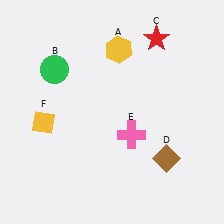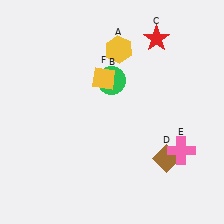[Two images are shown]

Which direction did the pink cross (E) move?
The pink cross (E) moved right.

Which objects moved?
The objects that moved are: the green circle (B), the pink cross (E), the yellow diamond (F).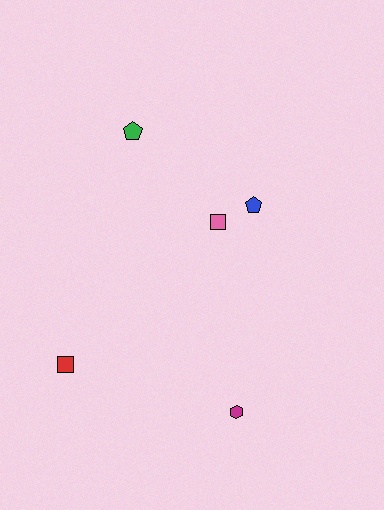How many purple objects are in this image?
There are no purple objects.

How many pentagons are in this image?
There are 2 pentagons.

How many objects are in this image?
There are 5 objects.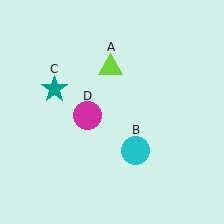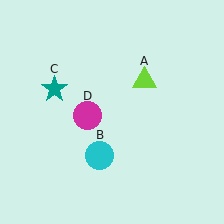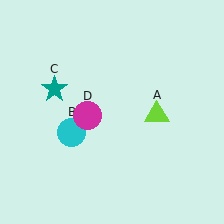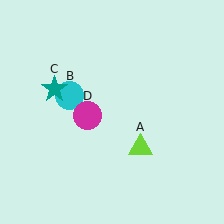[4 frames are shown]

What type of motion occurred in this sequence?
The lime triangle (object A), cyan circle (object B) rotated clockwise around the center of the scene.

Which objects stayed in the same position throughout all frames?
Teal star (object C) and magenta circle (object D) remained stationary.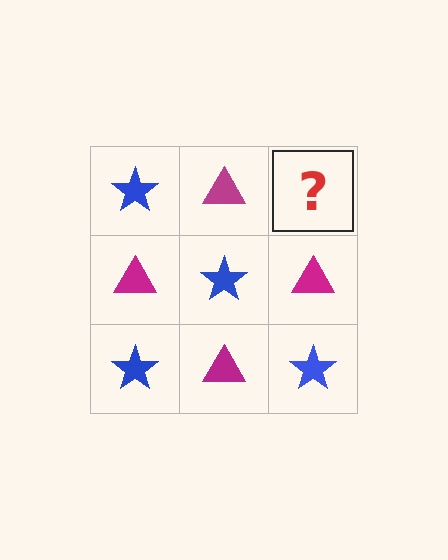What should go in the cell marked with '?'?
The missing cell should contain a blue star.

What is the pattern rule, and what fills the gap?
The rule is that it alternates blue star and magenta triangle in a checkerboard pattern. The gap should be filled with a blue star.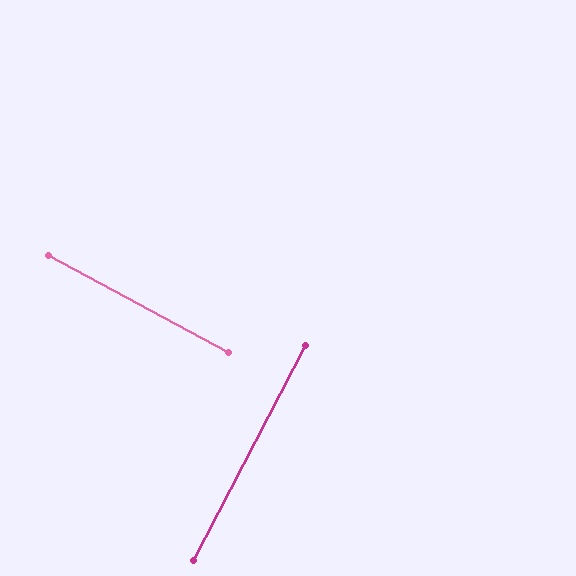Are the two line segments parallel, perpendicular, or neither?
Perpendicular — they meet at approximately 89°.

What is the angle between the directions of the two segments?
Approximately 89 degrees.